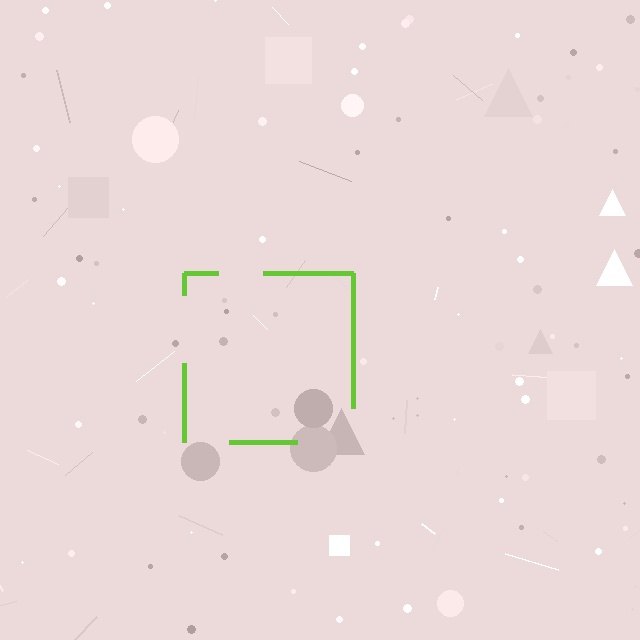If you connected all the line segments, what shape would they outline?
They would outline a square.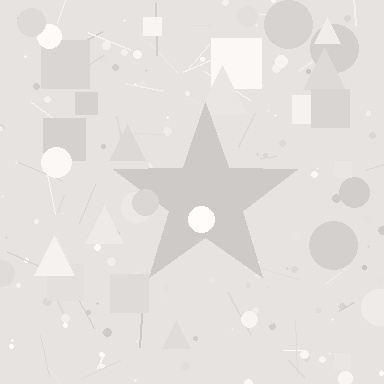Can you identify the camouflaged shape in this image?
The camouflaged shape is a star.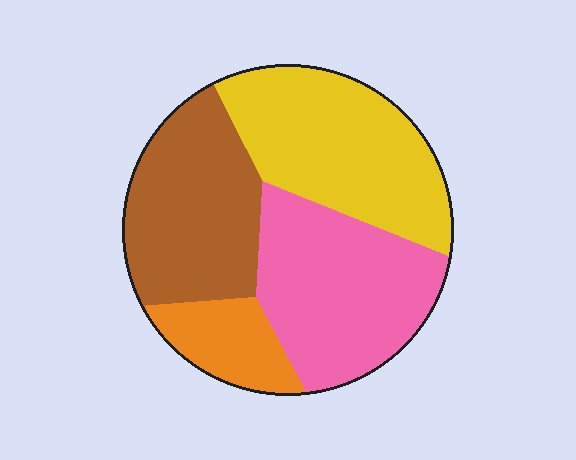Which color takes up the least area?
Orange, at roughly 10%.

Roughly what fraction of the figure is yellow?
Yellow covers 31% of the figure.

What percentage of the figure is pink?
Pink takes up about one third (1/3) of the figure.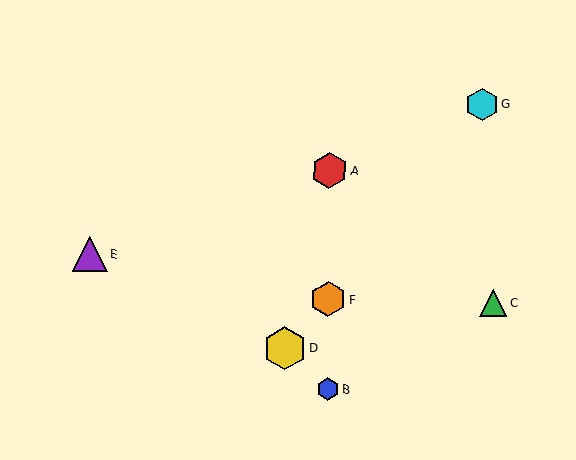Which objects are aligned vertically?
Objects A, B, F are aligned vertically.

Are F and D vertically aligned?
No, F is at x≈328 and D is at x≈285.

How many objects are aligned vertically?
3 objects (A, B, F) are aligned vertically.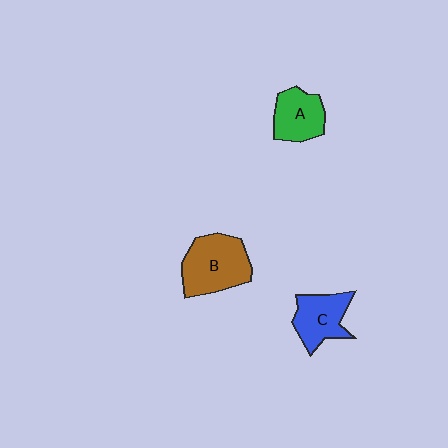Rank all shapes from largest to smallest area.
From largest to smallest: B (brown), C (blue), A (green).